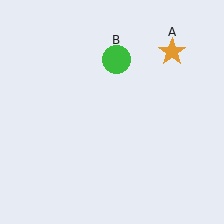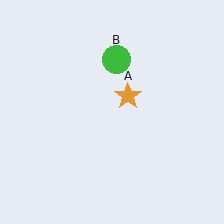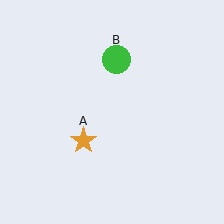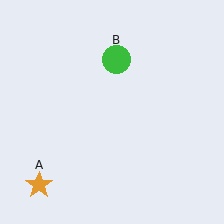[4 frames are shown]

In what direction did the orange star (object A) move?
The orange star (object A) moved down and to the left.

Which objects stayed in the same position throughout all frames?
Green circle (object B) remained stationary.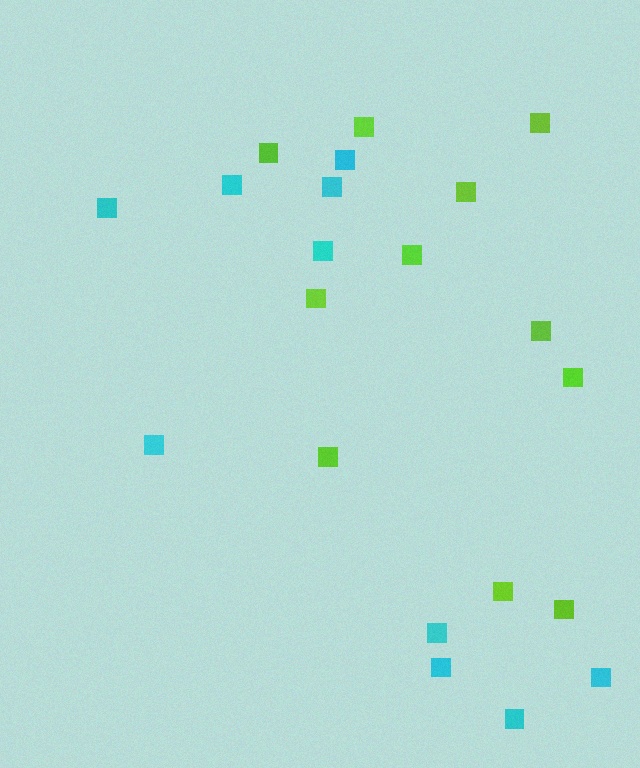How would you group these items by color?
There are 2 groups: one group of lime squares (11) and one group of cyan squares (10).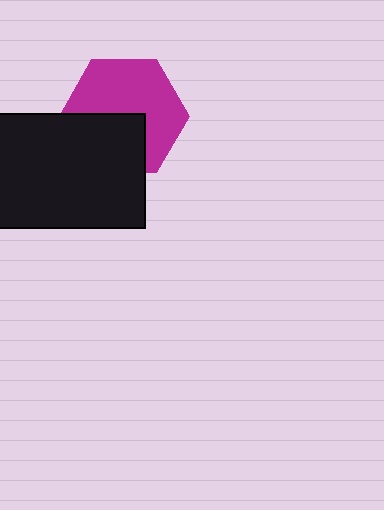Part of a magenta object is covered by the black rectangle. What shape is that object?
It is a hexagon.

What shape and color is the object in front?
The object in front is a black rectangle.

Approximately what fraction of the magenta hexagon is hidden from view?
Roughly 38% of the magenta hexagon is hidden behind the black rectangle.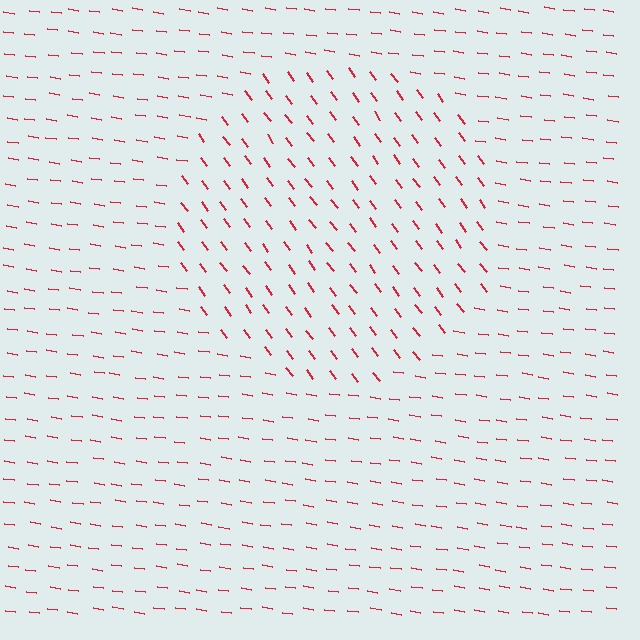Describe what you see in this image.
The image is filled with small red line segments. A circle region in the image has lines oriented differently from the surrounding lines, creating a visible texture boundary.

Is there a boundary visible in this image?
Yes, there is a texture boundary formed by a change in line orientation.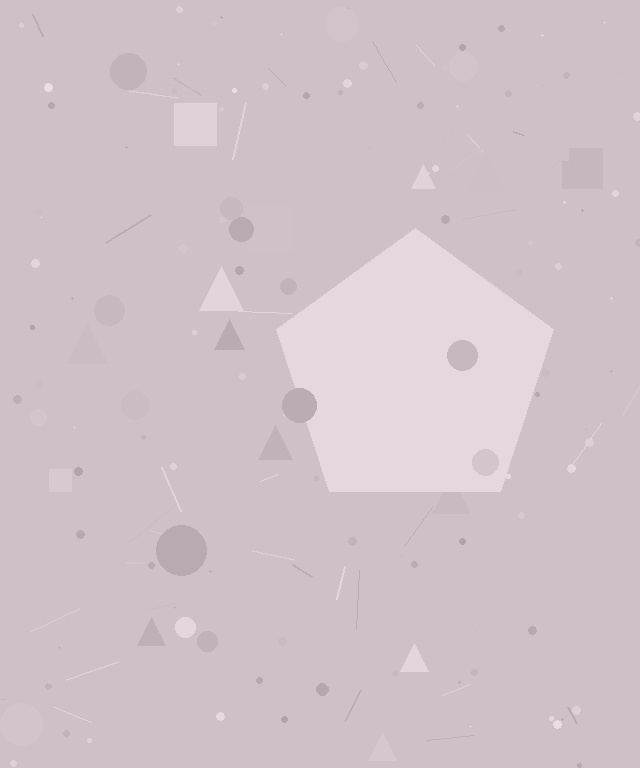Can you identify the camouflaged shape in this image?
The camouflaged shape is a pentagon.